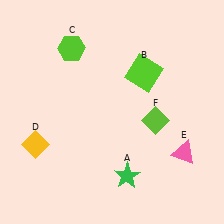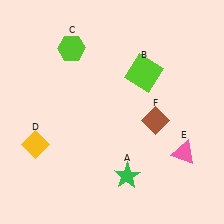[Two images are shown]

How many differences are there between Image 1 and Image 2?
There is 1 difference between the two images.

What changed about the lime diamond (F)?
In Image 1, F is lime. In Image 2, it changed to brown.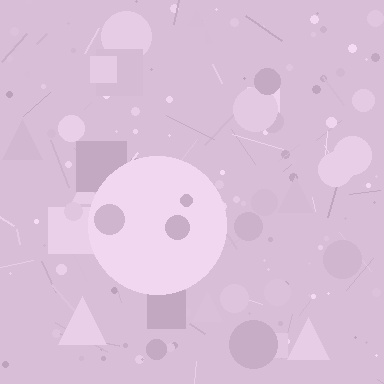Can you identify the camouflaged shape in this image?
The camouflaged shape is a circle.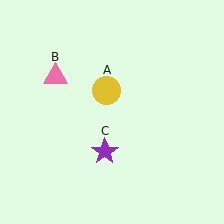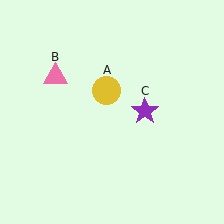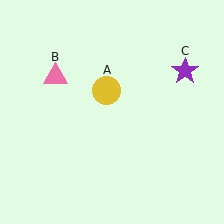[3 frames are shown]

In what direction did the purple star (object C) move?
The purple star (object C) moved up and to the right.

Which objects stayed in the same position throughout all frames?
Yellow circle (object A) and pink triangle (object B) remained stationary.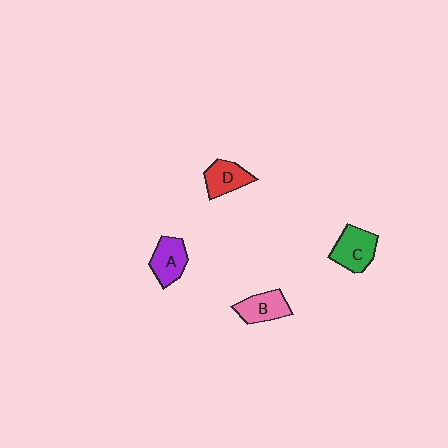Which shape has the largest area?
Shape C (green).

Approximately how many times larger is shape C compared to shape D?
Approximately 1.2 times.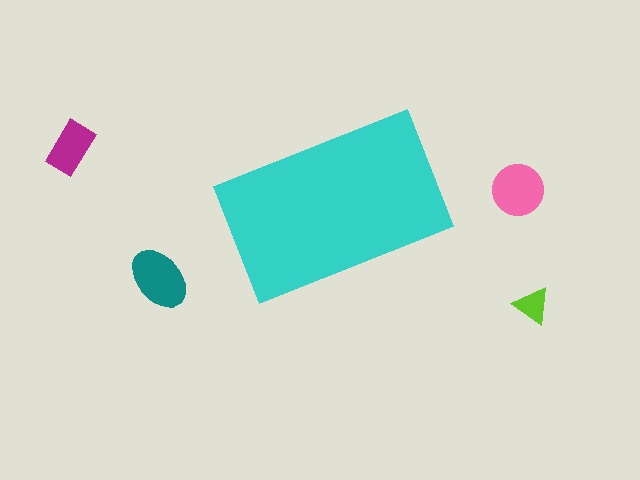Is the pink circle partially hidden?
No, the pink circle is fully visible.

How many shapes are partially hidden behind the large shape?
0 shapes are partially hidden.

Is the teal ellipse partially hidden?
No, the teal ellipse is fully visible.